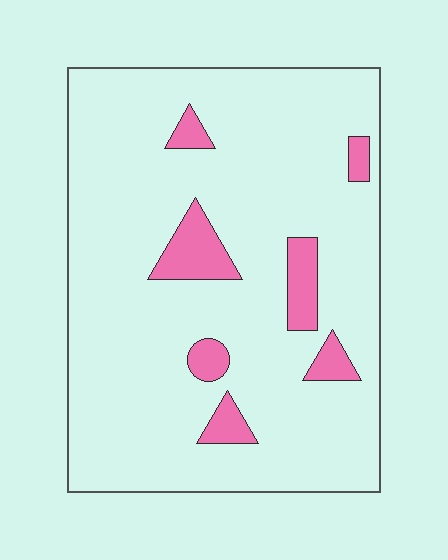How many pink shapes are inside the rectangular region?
7.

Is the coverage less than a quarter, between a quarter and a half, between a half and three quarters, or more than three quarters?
Less than a quarter.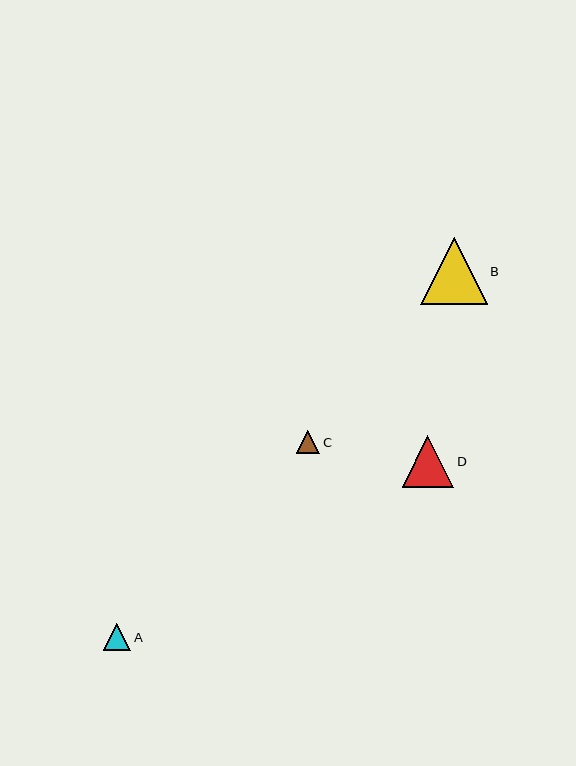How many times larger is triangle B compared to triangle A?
Triangle B is approximately 2.4 times the size of triangle A.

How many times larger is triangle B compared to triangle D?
Triangle B is approximately 1.3 times the size of triangle D.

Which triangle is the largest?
Triangle B is the largest with a size of approximately 66 pixels.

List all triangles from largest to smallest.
From largest to smallest: B, D, A, C.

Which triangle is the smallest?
Triangle C is the smallest with a size of approximately 23 pixels.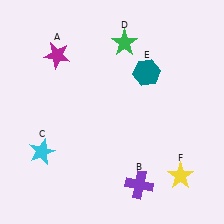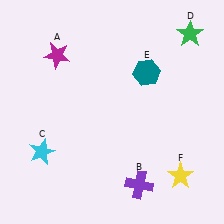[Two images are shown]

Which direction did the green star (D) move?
The green star (D) moved right.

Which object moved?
The green star (D) moved right.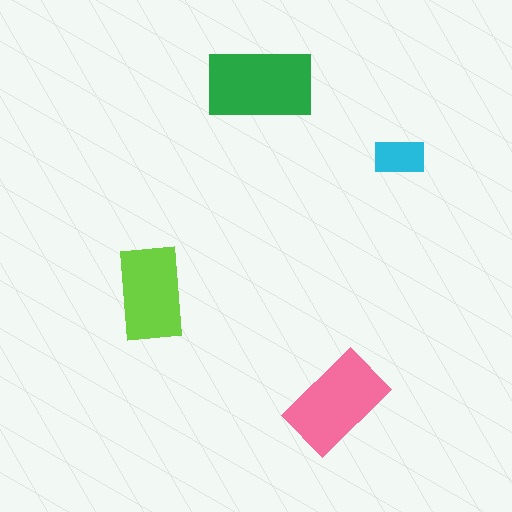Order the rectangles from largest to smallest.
the green one, the pink one, the lime one, the cyan one.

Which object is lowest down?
The pink rectangle is bottommost.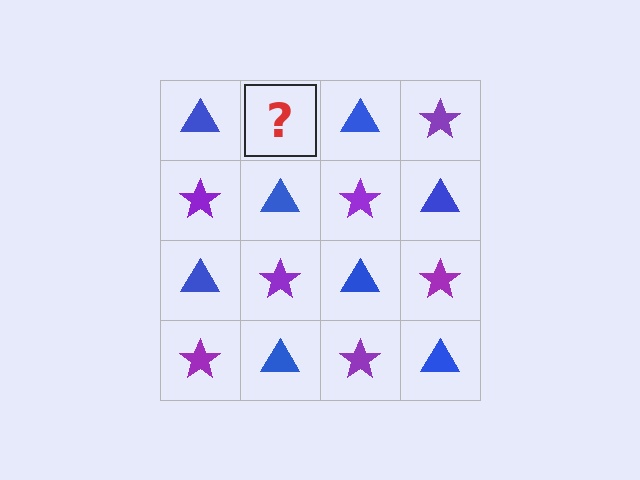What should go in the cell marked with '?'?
The missing cell should contain a purple star.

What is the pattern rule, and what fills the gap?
The rule is that it alternates blue triangle and purple star in a checkerboard pattern. The gap should be filled with a purple star.